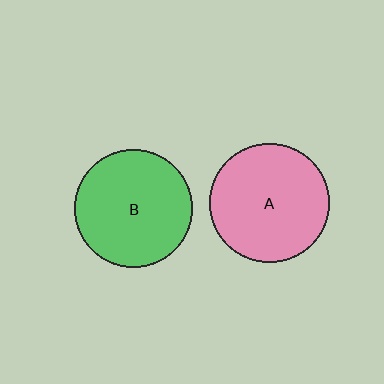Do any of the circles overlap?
No, none of the circles overlap.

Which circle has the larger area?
Circle A (pink).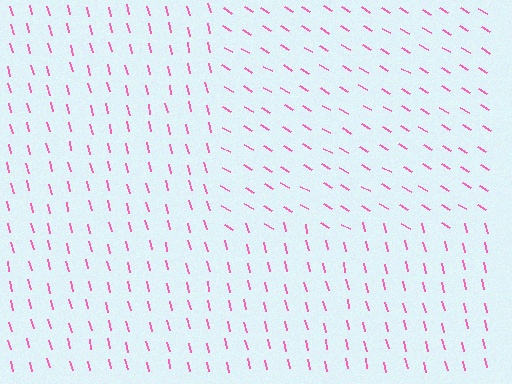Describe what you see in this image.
The image is filled with small pink line segments. A rectangle region in the image has lines oriented differently from the surrounding lines, creating a visible texture boundary.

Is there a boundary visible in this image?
Yes, there is a texture boundary formed by a change in line orientation.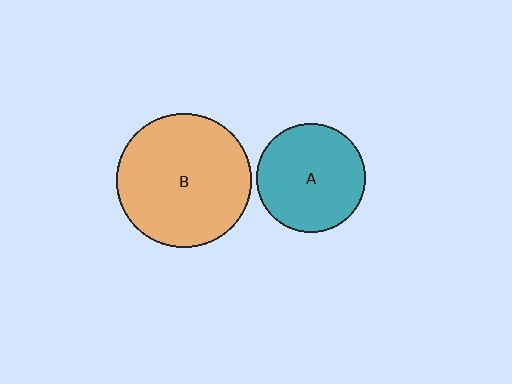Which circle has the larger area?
Circle B (orange).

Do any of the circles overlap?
No, none of the circles overlap.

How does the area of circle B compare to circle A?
Approximately 1.5 times.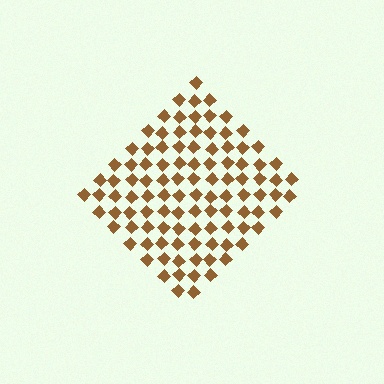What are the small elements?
The small elements are diamonds.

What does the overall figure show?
The overall figure shows a diamond.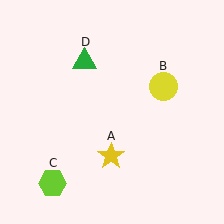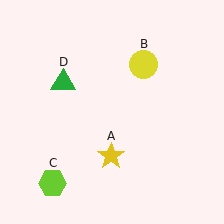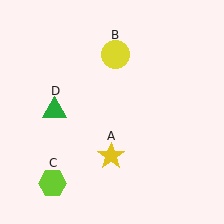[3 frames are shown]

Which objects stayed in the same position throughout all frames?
Yellow star (object A) and lime hexagon (object C) remained stationary.